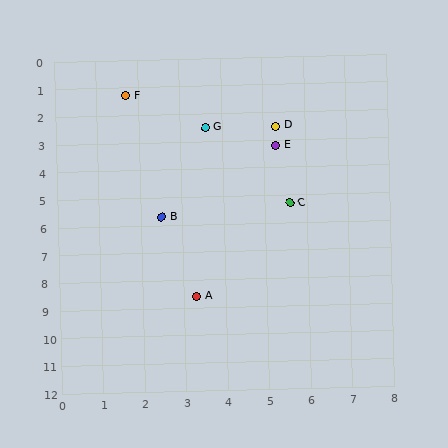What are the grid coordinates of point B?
Point B is at approximately (2.5, 5.7).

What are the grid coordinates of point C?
Point C is at approximately (5.6, 5.3).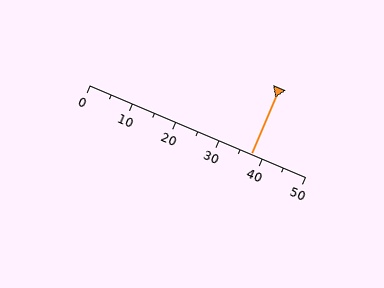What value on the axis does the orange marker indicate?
The marker indicates approximately 37.5.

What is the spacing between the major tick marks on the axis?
The major ticks are spaced 10 apart.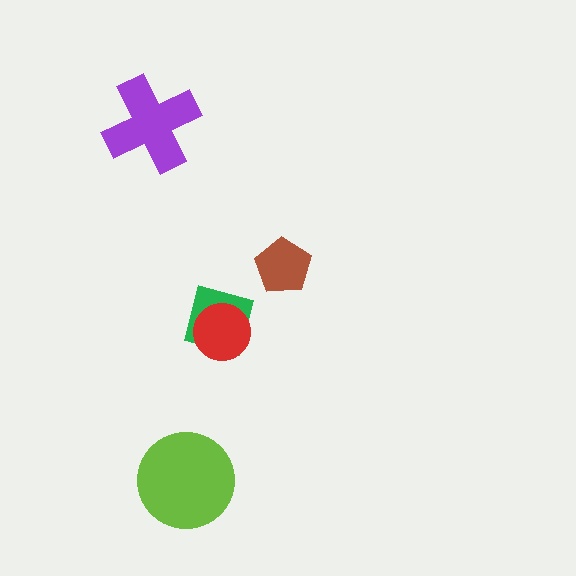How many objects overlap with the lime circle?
0 objects overlap with the lime circle.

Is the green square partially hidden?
Yes, it is partially covered by another shape.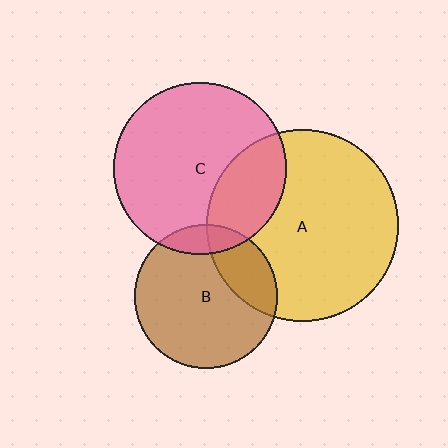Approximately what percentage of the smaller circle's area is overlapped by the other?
Approximately 10%.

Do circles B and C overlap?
Yes.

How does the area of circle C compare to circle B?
Approximately 1.5 times.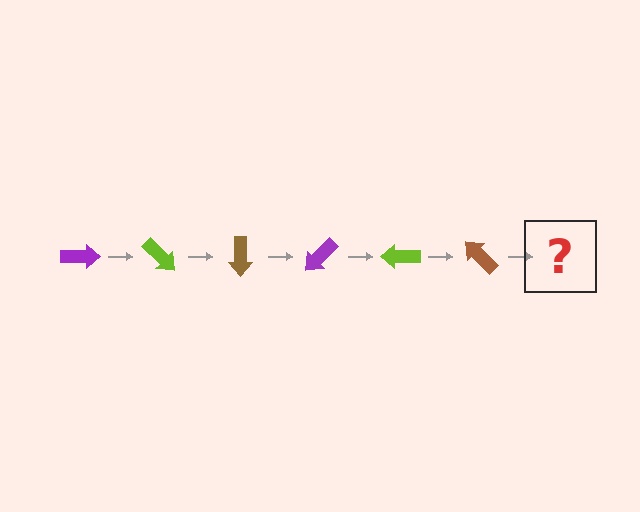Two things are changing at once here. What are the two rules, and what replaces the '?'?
The two rules are that it rotates 45 degrees each step and the color cycles through purple, lime, and brown. The '?' should be a purple arrow, rotated 270 degrees from the start.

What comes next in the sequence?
The next element should be a purple arrow, rotated 270 degrees from the start.